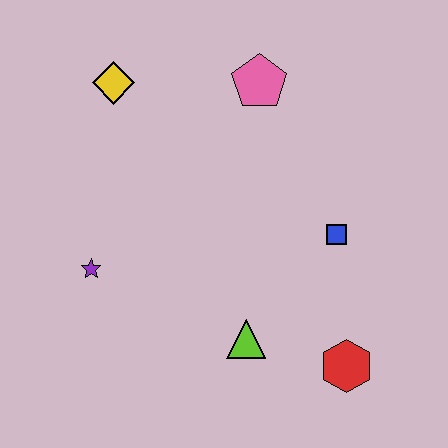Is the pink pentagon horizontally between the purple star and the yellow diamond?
No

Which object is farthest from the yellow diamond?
The red hexagon is farthest from the yellow diamond.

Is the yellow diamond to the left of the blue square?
Yes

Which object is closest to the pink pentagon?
The yellow diamond is closest to the pink pentagon.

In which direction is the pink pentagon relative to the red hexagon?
The pink pentagon is above the red hexagon.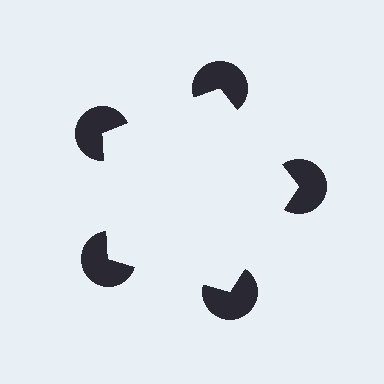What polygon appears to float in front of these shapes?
An illusory pentagon — its edges are inferred from the aligned wedge cuts in the pac-man discs, not physically drawn.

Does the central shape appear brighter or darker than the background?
It typically appears slightly brighter than the background, even though no actual brightness change is drawn.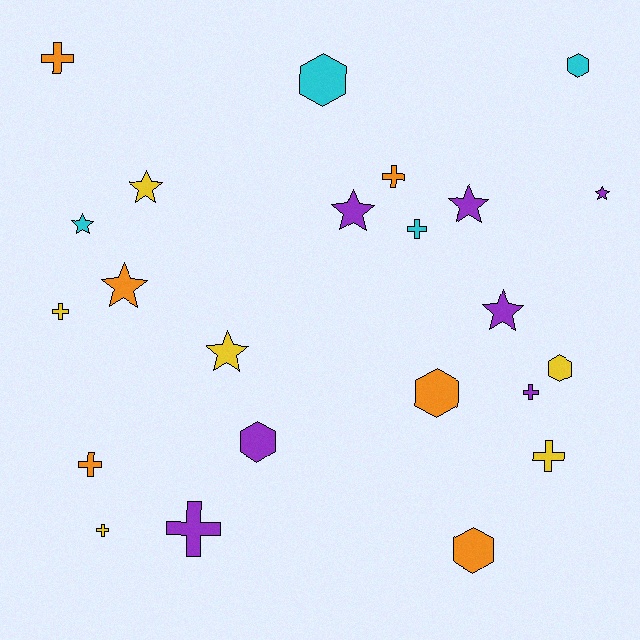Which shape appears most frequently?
Cross, with 9 objects.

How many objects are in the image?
There are 23 objects.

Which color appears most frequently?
Purple, with 7 objects.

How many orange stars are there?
There is 1 orange star.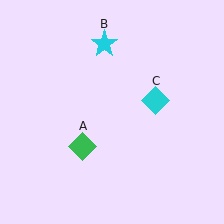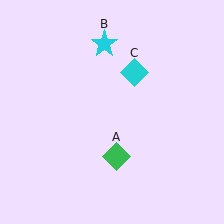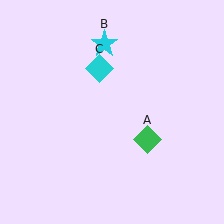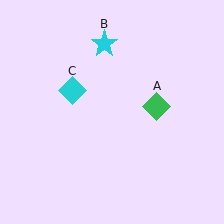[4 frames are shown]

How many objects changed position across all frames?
2 objects changed position: green diamond (object A), cyan diamond (object C).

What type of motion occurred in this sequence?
The green diamond (object A), cyan diamond (object C) rotated counterclockwise around the center of the scene.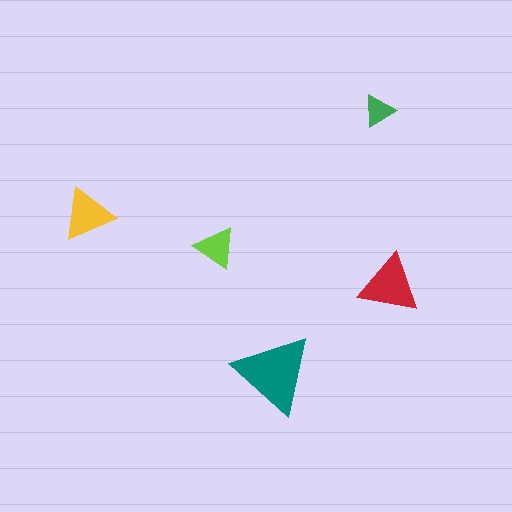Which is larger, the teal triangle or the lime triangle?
The teal one.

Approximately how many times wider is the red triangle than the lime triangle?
About 1.5 times wider.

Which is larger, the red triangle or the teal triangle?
The teal one.